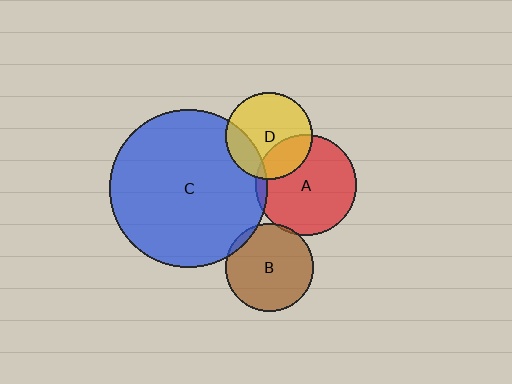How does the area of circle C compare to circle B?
Approximately 3.2 times.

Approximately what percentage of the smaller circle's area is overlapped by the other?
Approximately 30%.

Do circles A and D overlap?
Yes.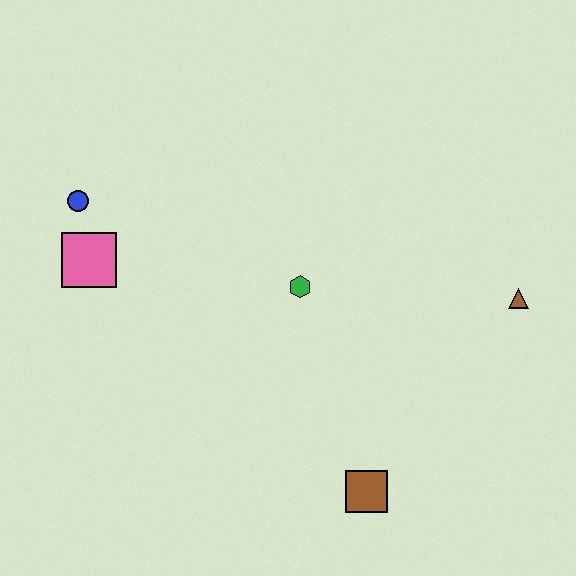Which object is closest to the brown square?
The green hexagon is closest to the brown square.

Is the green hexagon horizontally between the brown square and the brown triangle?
No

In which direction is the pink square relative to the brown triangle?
The pink square is to the left of the brown triangle.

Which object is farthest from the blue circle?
The brown triangle is farthest from the blue circle.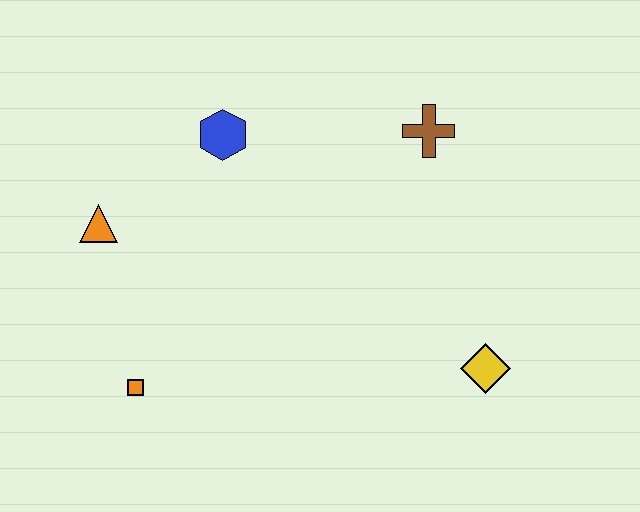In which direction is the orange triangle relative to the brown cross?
The orange triangle is to the left of the brown cross.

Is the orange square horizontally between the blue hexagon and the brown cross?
No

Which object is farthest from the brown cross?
The orange square is farthest from the brown cross.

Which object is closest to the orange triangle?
The blue hexagon is closest to the orange triangle.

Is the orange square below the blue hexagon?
Yes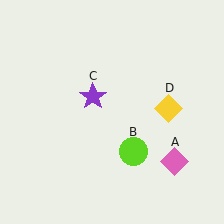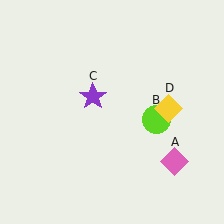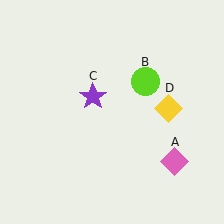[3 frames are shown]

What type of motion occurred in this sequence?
The lime circle (object B) rotated counterclockwise around the center of the scene.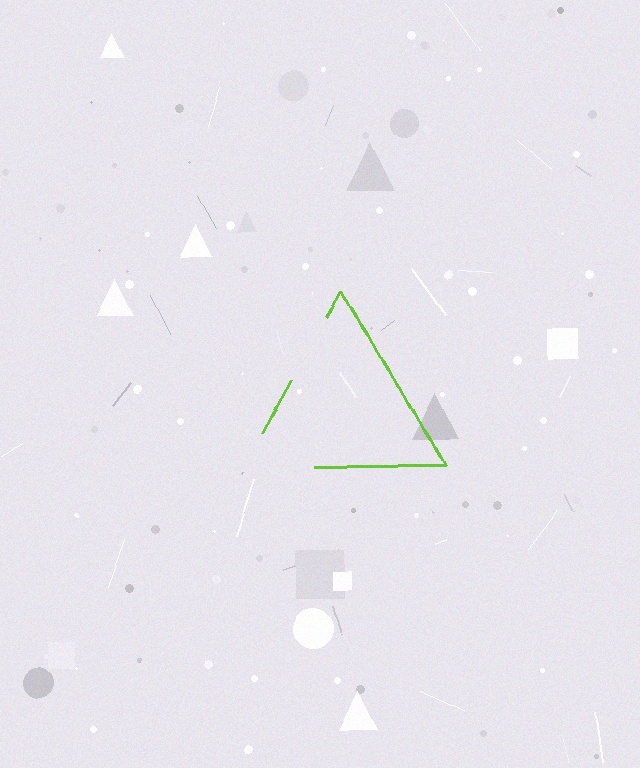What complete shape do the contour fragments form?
The contour fragments form a triangle.